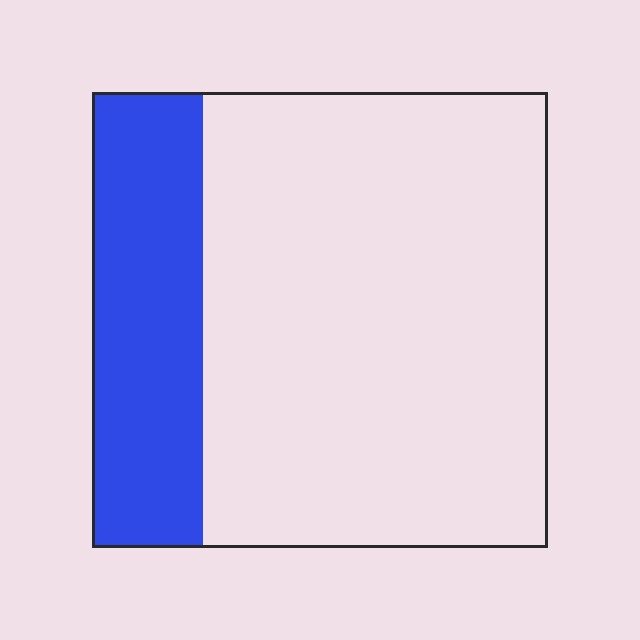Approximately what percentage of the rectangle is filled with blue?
Approximately 25%.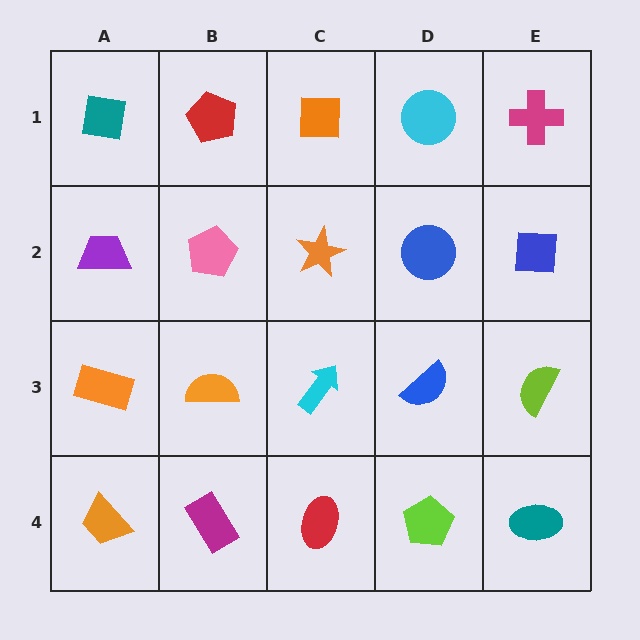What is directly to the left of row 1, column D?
An orange square.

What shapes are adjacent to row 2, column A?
A teal square (row 1, column A), an orange rectangle (row 3, column A), a pink pentagon (row 2, column B).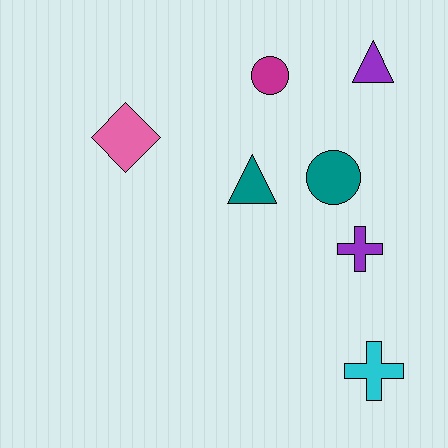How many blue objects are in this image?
There are no blue objects.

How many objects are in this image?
There are 7 objects.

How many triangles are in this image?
There are 2 triangles.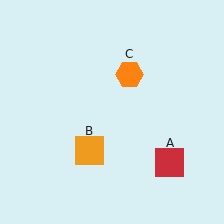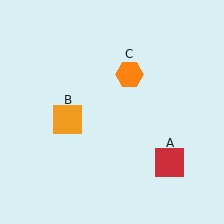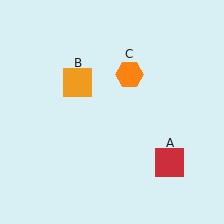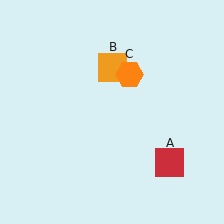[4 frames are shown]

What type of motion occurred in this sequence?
The orange square (object B) rotated clockwise around the center of the scene.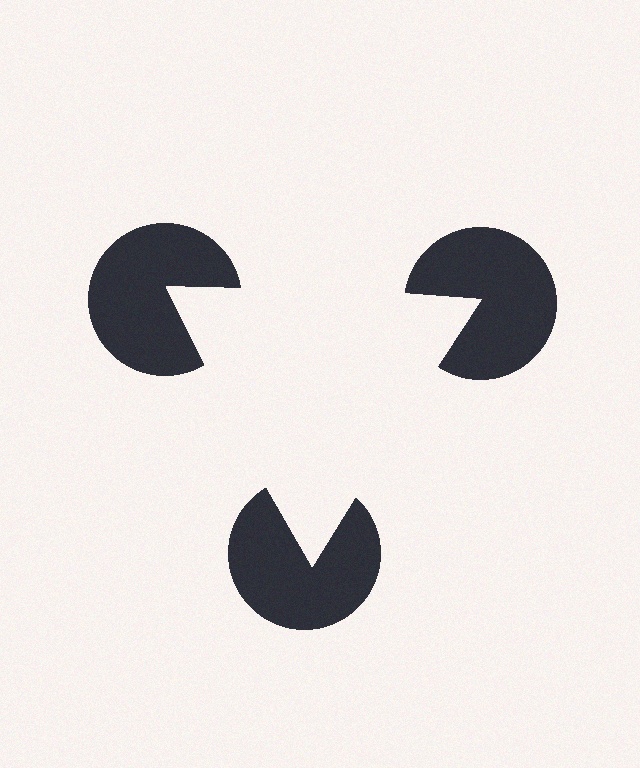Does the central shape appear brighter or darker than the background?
It typically appears slightly brighter than the background, even though no actual brightness change is drawn.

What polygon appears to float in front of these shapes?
An illusory triangle — its edges are inferred from the aligned wedge cuts in the pac-man discs, not physically drawn.